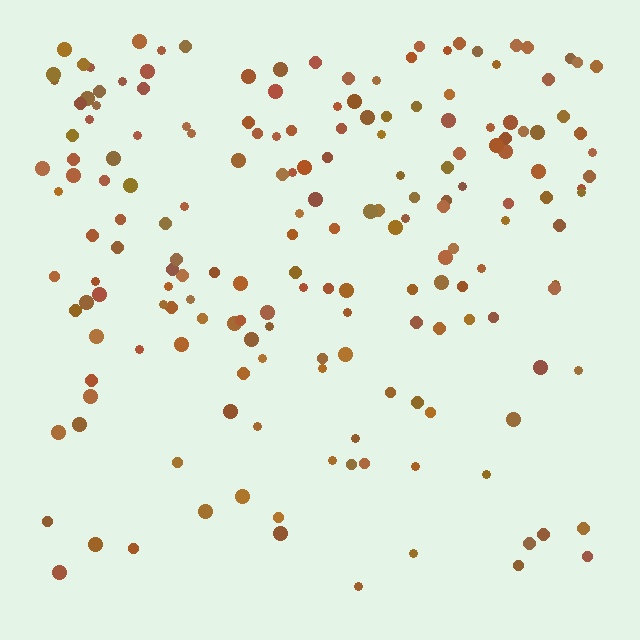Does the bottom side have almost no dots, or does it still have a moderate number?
Still a moderate number, just noticeably fewer than the top.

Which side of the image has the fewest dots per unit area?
The bottom.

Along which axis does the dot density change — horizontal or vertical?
Vertical.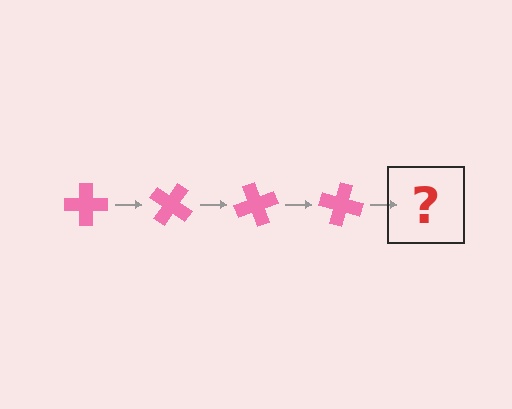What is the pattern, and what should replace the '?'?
The pattern is that the cross rotates 35 degrees each step. The '?' should be a pink cross rotated 140 degrees.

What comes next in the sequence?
The next element should be a pink cross rotated 140 degrees.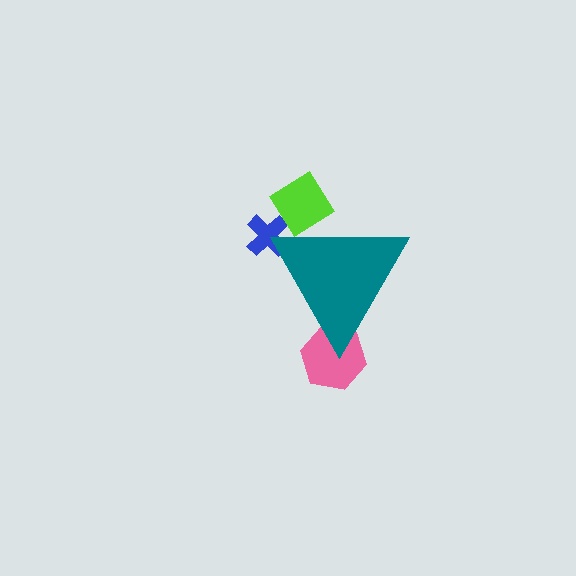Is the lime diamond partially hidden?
Yes, the lime diamond is partially hidden behind the teal triangle.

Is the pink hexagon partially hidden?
Yes, the pink hexagon is partially hidden behind the teal triangle.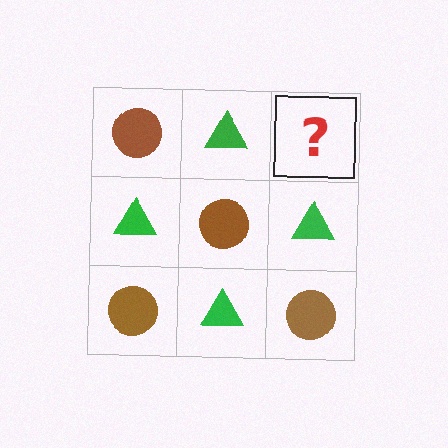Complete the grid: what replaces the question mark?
The question mark should be replaced with a brown circle.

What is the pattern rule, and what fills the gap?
The rule is that it alternates brown circle and green triangle in a checkerboard pattern. The gap should be filled with a brown circle.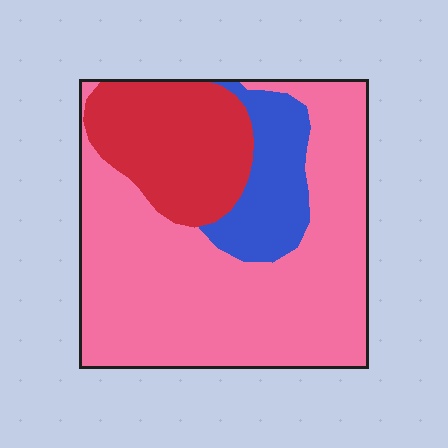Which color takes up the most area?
Pink, at roughly 65%.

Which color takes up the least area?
Blue, at roughly 15%.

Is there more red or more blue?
Red.